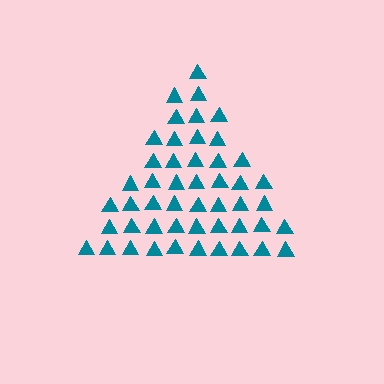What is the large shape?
The large shape is a triangle.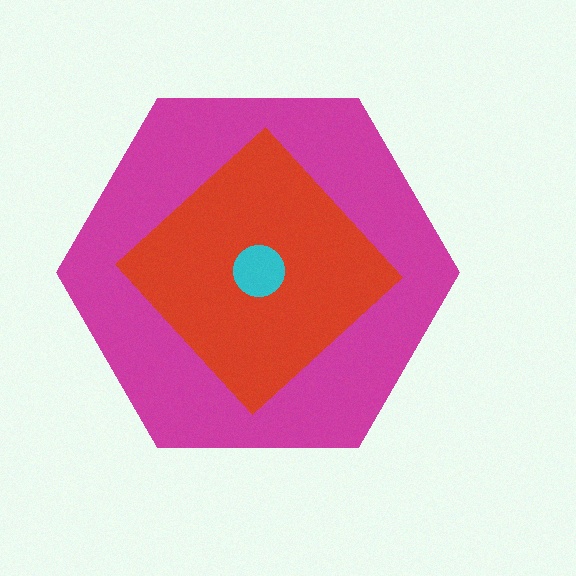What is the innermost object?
The cyan circle.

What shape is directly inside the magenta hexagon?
The red diamond.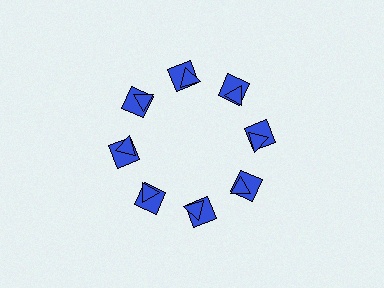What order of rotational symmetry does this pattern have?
This pattern has 8-fold rotational symmetry.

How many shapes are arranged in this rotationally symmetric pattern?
There are 16 shapes, arranged in 8 groups of 2.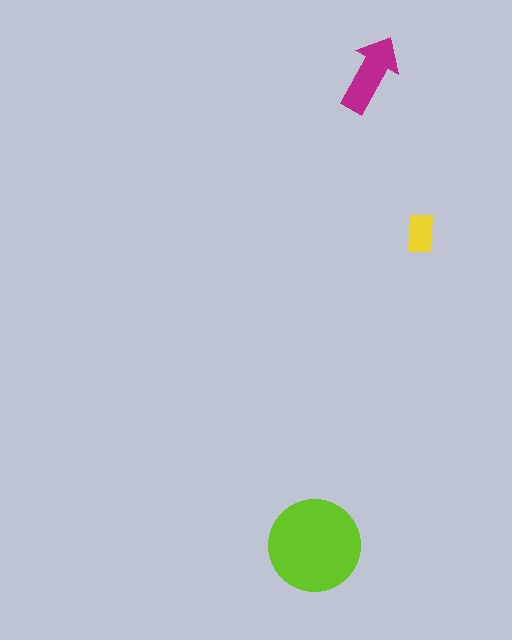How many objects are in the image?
There are 3 objects in the image.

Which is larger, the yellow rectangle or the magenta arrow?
The magenta arrow.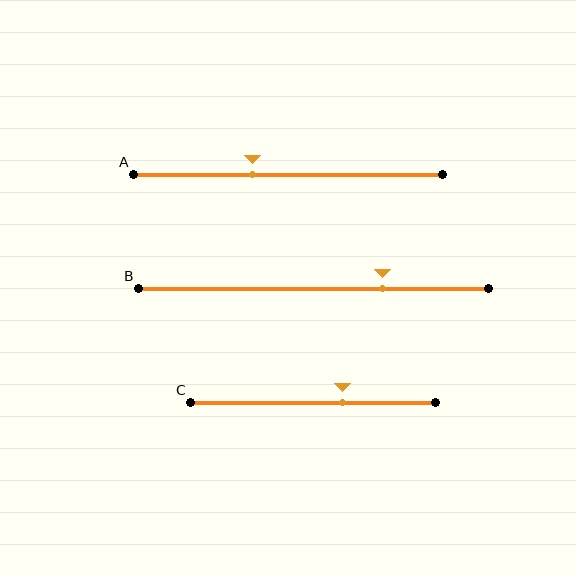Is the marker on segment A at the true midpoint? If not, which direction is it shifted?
No, the marker on segment A is shifted to the left by about 12% of the segment length.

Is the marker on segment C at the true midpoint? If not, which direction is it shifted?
No, the marker on segment C is shifted to the right by about 12% of the segment length.